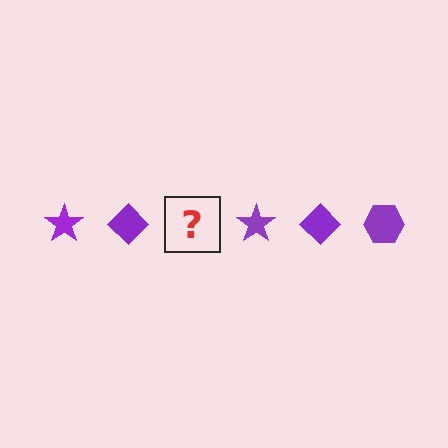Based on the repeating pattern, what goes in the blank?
The blank should be a purple hexagon.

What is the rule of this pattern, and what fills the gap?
The rule is that the pattern cycles through star, diamond, hexagon shapes in purple. The gap should be filled with a purple hexagon.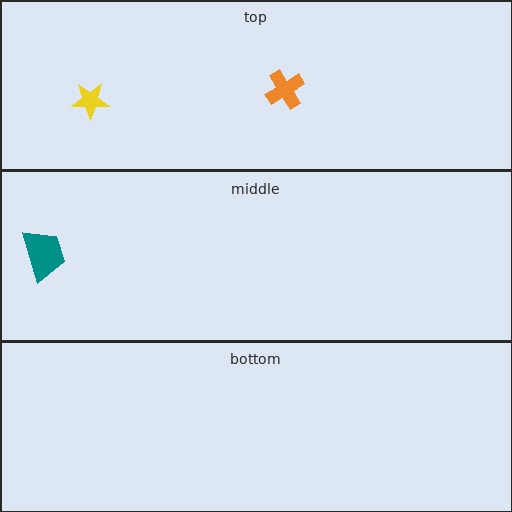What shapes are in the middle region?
The teal trapezoid.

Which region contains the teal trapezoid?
The middle region.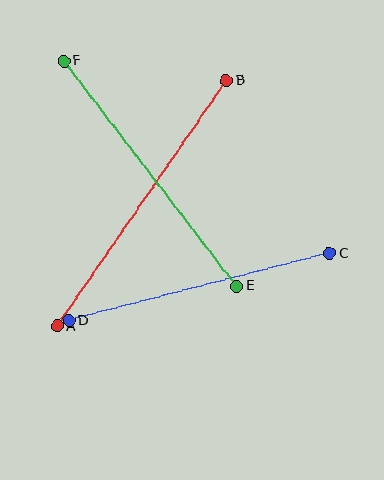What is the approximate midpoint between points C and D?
The midpoint is at approximately (199, 287) pixels.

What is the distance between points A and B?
The distance is approximately 298 pixels.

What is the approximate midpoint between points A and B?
The midpoint is at approximately (142, 203) pixels.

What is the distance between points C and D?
The distance is approximately 269 pixels.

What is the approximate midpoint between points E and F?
The midpoint is at approximately (150, 174) pixels.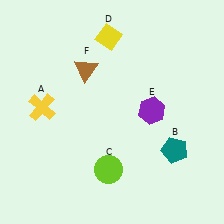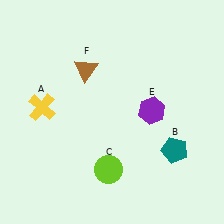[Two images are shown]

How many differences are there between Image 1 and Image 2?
There is 1 difference between the two images.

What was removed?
The yellow diamond (D) was removed in Image 2.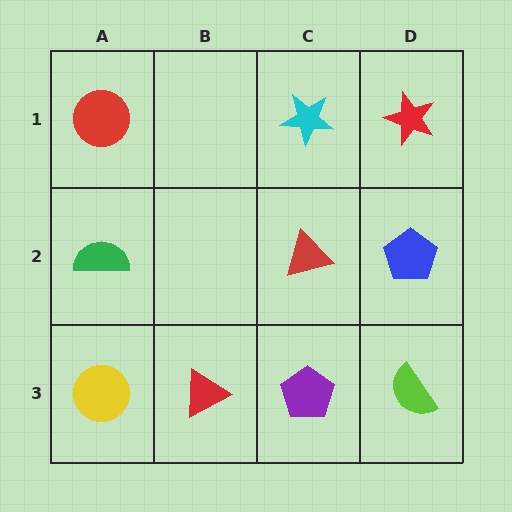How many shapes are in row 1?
3 shapes.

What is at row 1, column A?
A red circle.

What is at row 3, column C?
A purple pentagon.